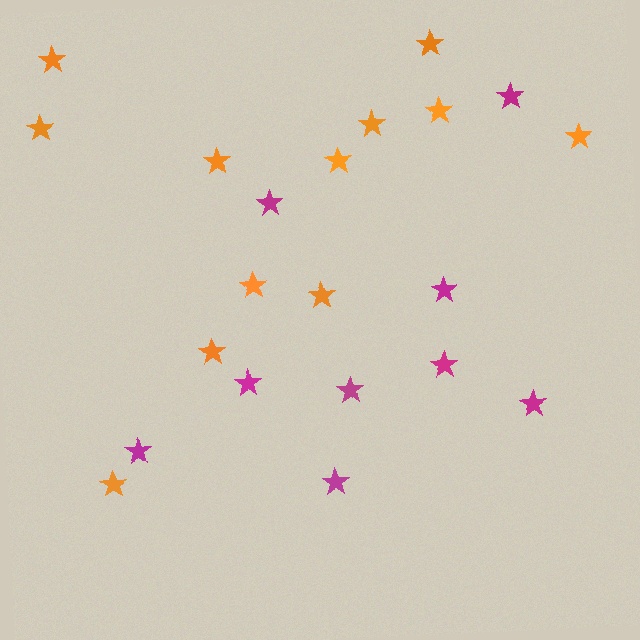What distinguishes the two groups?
There are 2 groups: one group of magenta stars (9) and one group of orange stars (12).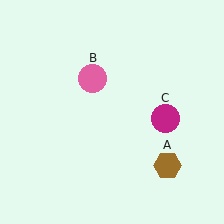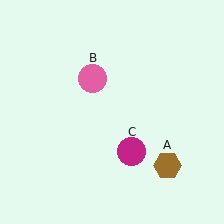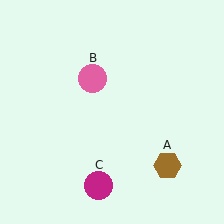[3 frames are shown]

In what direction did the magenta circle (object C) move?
The magenta circle (object C) moved down and to the left.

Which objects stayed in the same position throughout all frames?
Brown hexagon (object A) and pink circle (object B) remained stationary.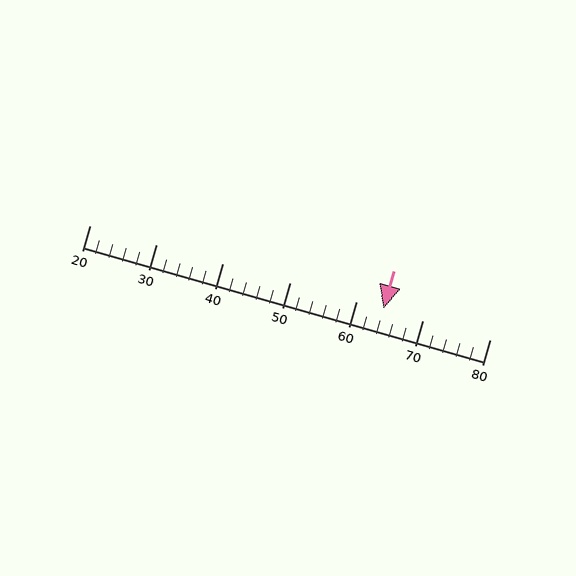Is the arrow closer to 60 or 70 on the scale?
The arrow is closer to 60.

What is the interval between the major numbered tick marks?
The major tick marks are spaced 10 units apart.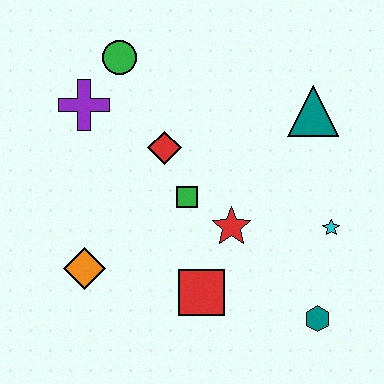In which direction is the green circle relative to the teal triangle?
The green circle is to the left of the teal triangle.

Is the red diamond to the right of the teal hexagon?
No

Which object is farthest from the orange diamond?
The teal triangle is farthest from the orange diamond.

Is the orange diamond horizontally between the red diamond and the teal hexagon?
No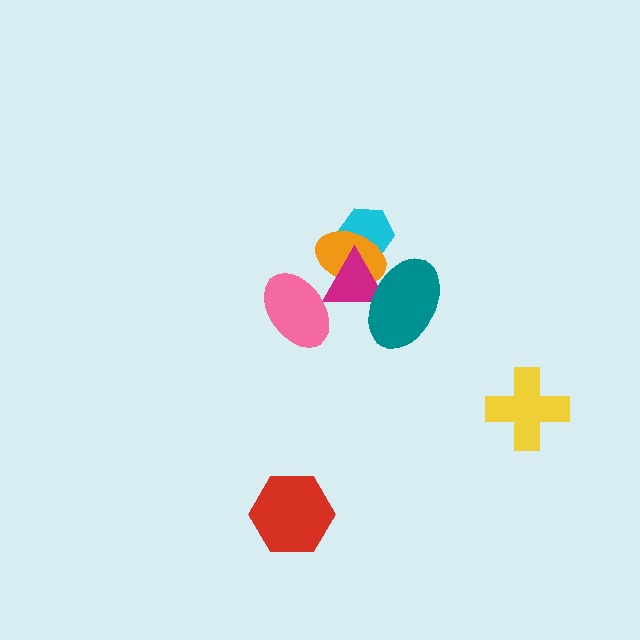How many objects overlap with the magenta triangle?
4 objects overlap with the magenta triangle.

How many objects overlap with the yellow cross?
0 objects overlap with the yellow cross.